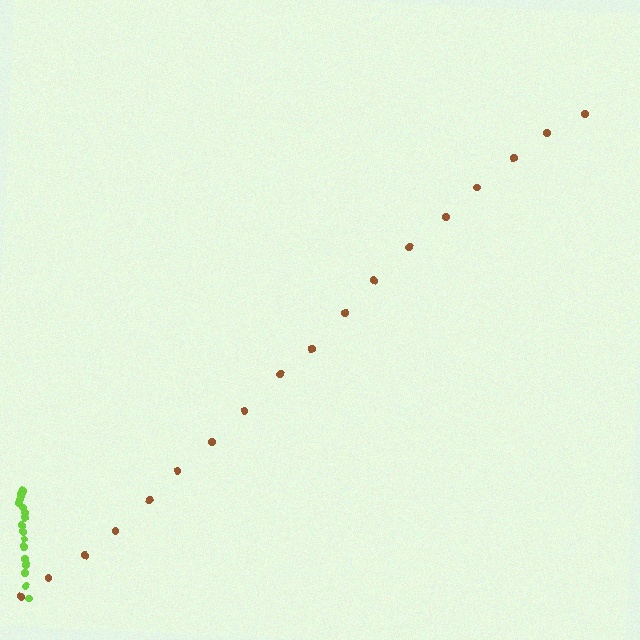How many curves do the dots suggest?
There are 2 distinct paths.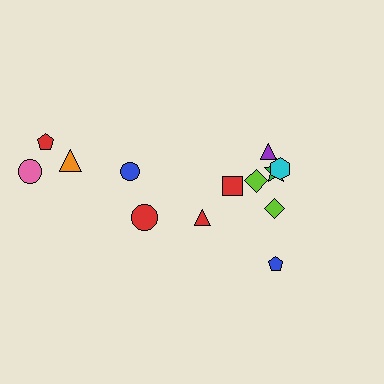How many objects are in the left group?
There are 5 objects.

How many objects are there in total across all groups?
There are 13 objects.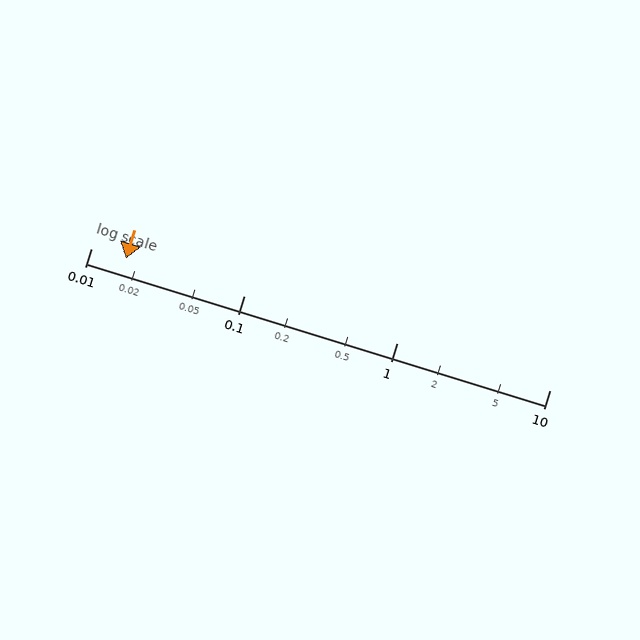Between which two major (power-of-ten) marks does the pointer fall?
The pointer is between 0.01 and 0.1.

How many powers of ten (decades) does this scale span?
The scale spans 3 decades, from 0.01 to 10.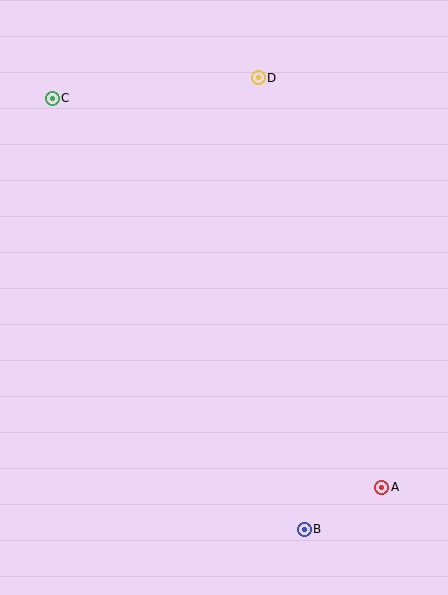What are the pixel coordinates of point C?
Point C is at (52, 98).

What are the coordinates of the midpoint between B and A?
The midpoint between B and A is at (343, 508).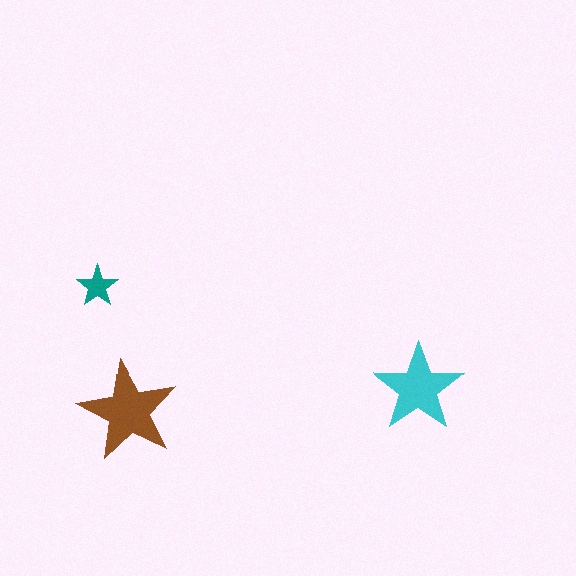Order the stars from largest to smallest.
the brown one, the cyan one, the teal one.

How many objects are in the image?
There are 3 objects in the image.